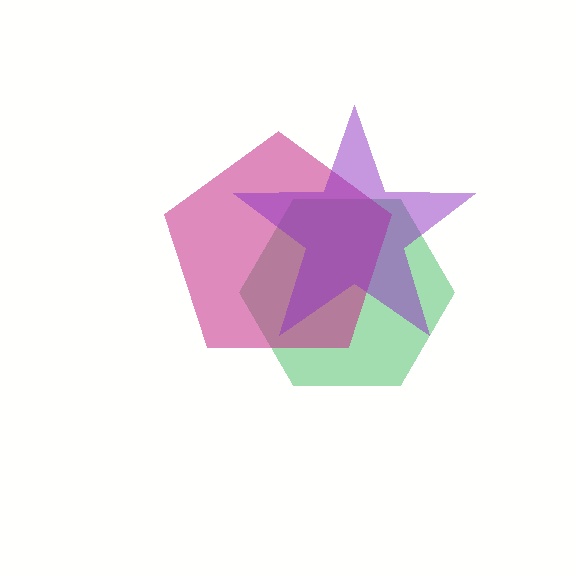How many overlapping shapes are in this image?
There are 3 overlapping shapes in the image.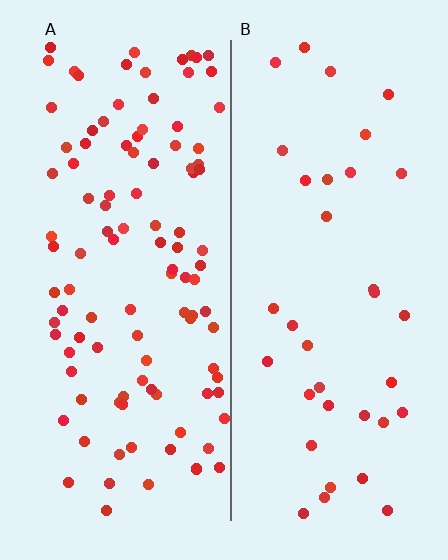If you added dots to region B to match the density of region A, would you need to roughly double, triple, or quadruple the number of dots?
Approximately triple.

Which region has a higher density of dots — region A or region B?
A (the left).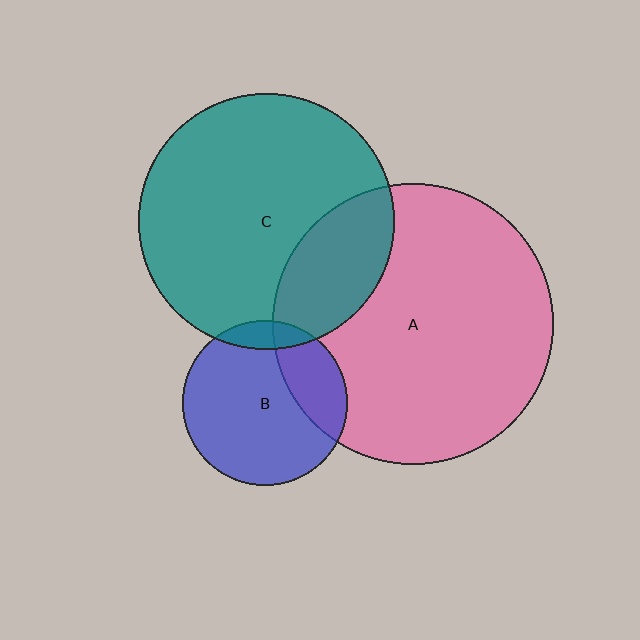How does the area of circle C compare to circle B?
Approximately 2.4 times.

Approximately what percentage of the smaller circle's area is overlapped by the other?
Approximately 25%.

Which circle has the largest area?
Circle A (pink).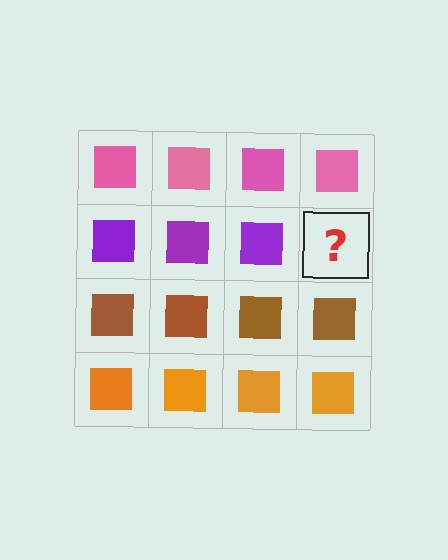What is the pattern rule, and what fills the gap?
The rule is that each row has a consistent color. The gap should be filled with a purple square.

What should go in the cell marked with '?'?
The missing cell should contain a purple square.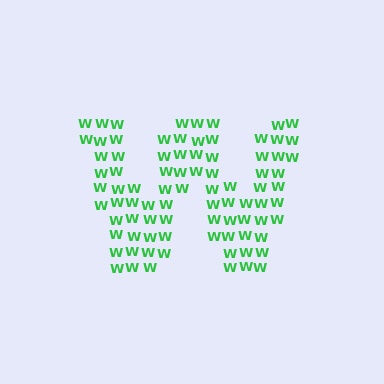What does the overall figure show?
The overall figure shows the letter W.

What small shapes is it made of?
It is made of small letter W's.